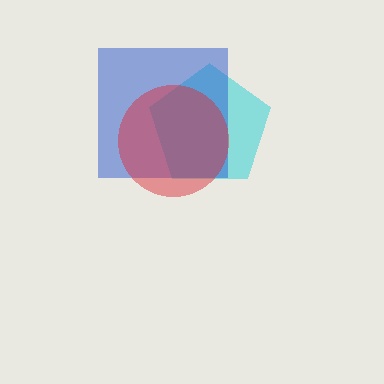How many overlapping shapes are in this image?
There are 3 overlapping shapes in the image.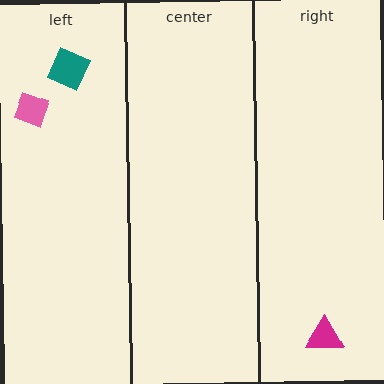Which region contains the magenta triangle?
The right region.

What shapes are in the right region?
The magenta triangle.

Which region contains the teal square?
The left region.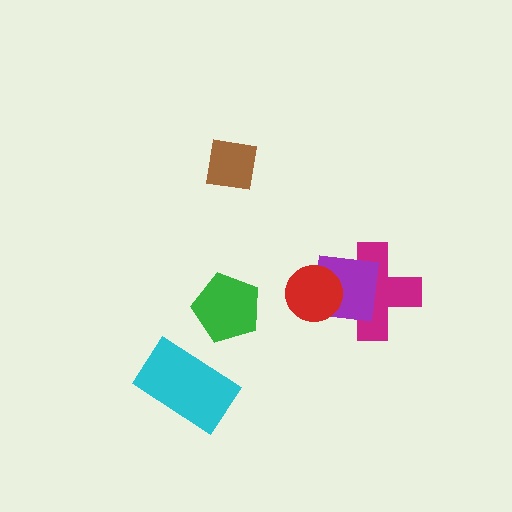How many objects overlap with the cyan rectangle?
0 objects overlap with the cyan rectangle.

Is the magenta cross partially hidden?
Yes, it is partially covered by another shape.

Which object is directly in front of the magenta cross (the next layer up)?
The purple square is directly in front of the magenta cross.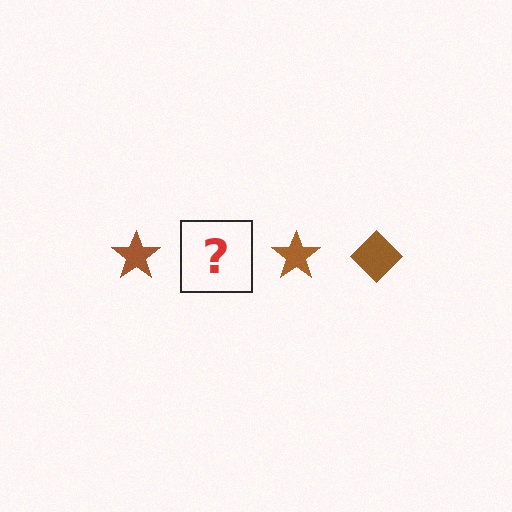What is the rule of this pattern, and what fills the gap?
The rule is that the pattern cycles through star, diamond shapes in brown. The gap should be filled with a brown diamond.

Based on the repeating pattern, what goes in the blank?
The blank should be a brown diamond.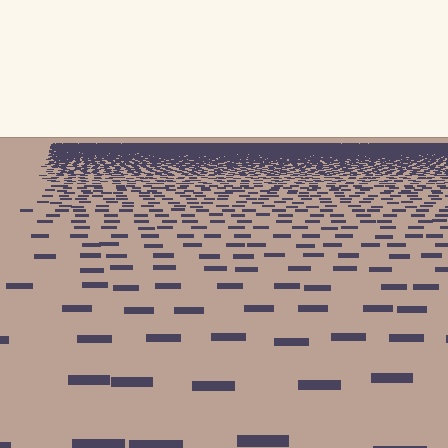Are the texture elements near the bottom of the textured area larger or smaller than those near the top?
Larger. Near the bottom, elements are closer to the viewer and appear at a bigger on-screen size.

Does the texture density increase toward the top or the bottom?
Density increases toward the top.